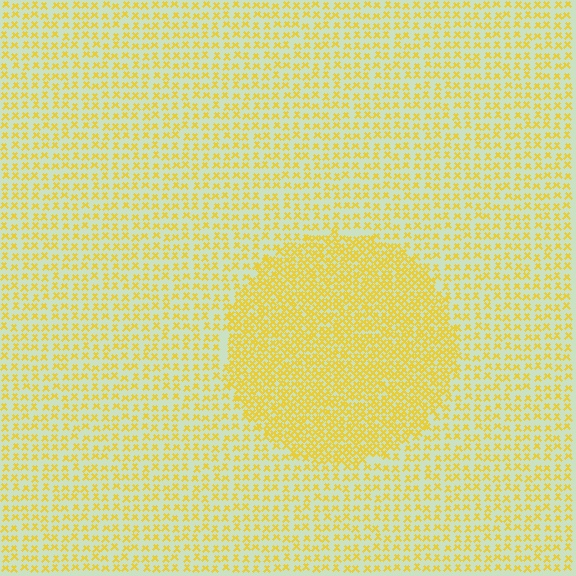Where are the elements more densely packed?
The elements are more densely packed inside the circle boundary.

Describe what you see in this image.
The image contains small yellow elements arranged at two different densities. A circle-shaped region is visible where the elements are more densely packed than the surrounding area.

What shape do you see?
I see a circle.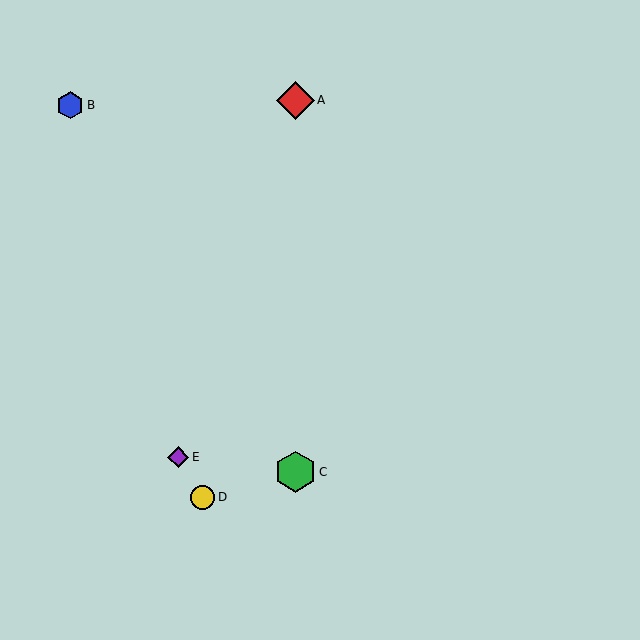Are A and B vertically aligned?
No, A is at x≈295 and B is at x≈70.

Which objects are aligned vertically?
Objects A, C are aligned vertically.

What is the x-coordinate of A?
Object A is at x≈295.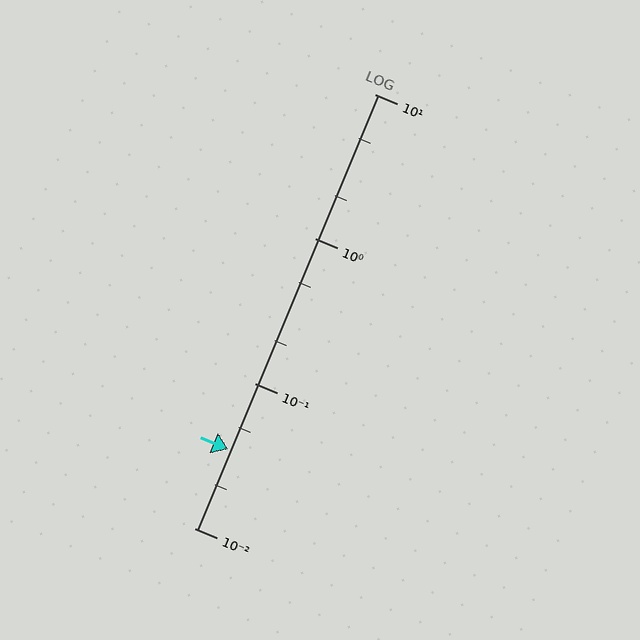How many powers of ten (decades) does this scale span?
The scale spans 3 decades, from 0.01 to 10.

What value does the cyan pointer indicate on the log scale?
The pointer indicates approximately 0.035.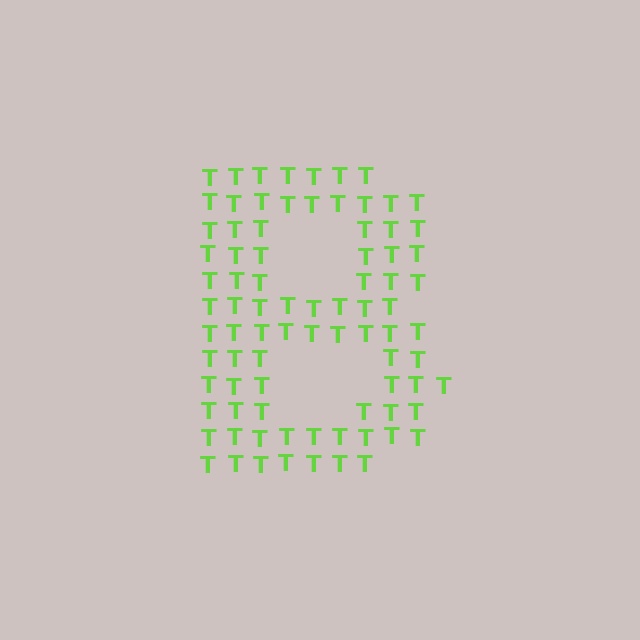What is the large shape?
The large shape is the letter B.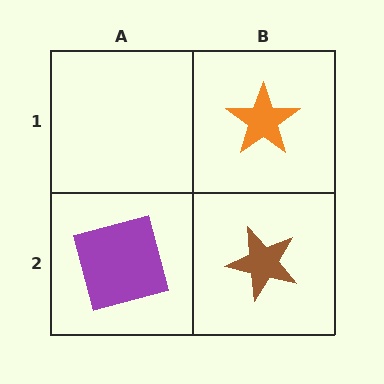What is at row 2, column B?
A brown star.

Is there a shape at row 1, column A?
No, that cell is empty.